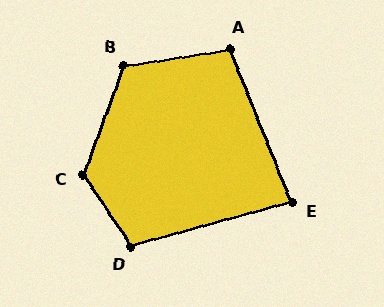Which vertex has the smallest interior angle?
E, at approximately 83 degrees.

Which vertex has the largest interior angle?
C, at approximately 126 degrees.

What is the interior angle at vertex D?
Approximately 109 degrees (obtuse).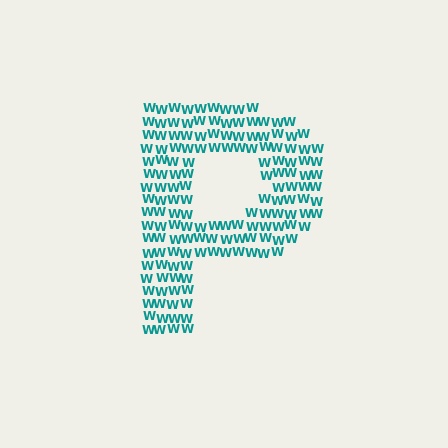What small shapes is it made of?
It is made of small letter W's.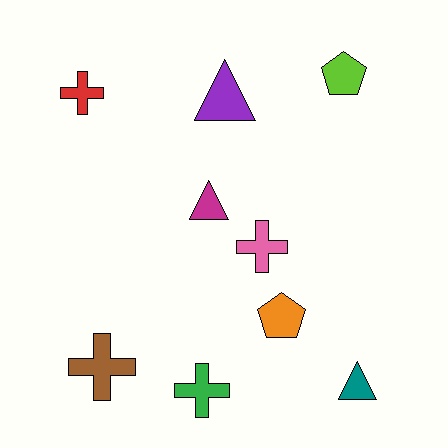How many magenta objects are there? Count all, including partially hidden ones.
There is 1 magenta object.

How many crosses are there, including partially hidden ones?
There are 4 crosses.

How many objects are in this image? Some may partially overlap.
There are 9 objects.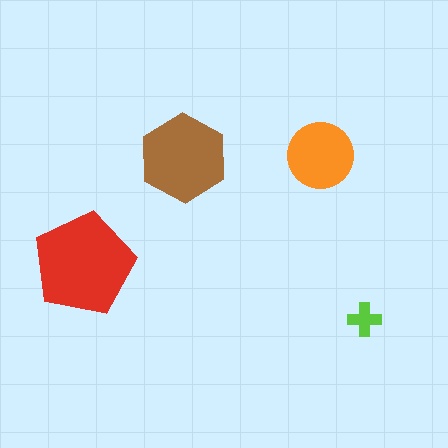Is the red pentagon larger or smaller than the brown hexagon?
Larger.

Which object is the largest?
The red pentagon.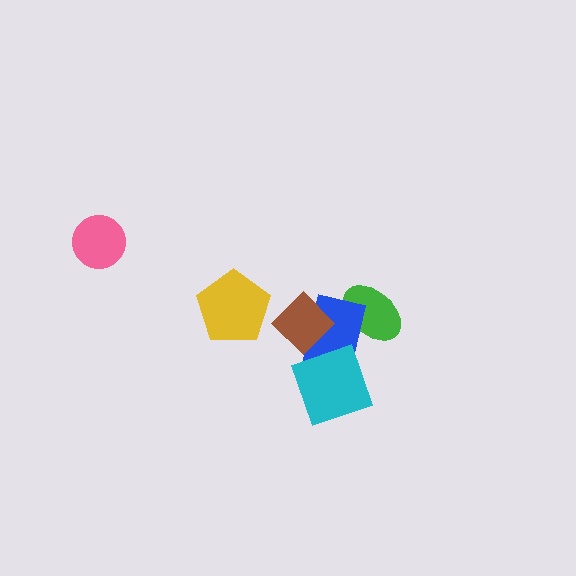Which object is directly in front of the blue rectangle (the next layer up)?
The cyan diamond is directly in front of the blue rectangle.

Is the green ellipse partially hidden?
Yes, it is partially covered by another shape.